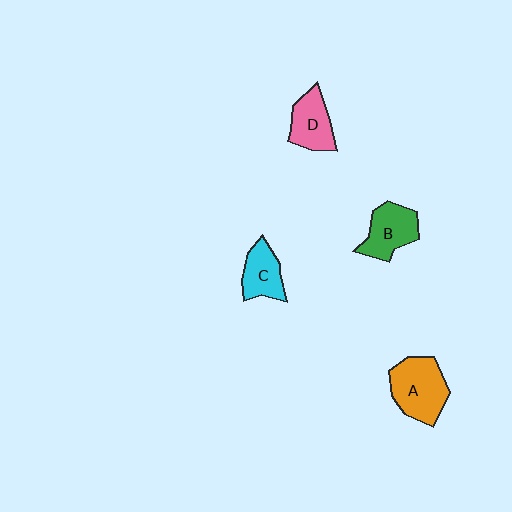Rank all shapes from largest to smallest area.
From largest to smallest: A (orange), B (green), D (pink), C (cyan).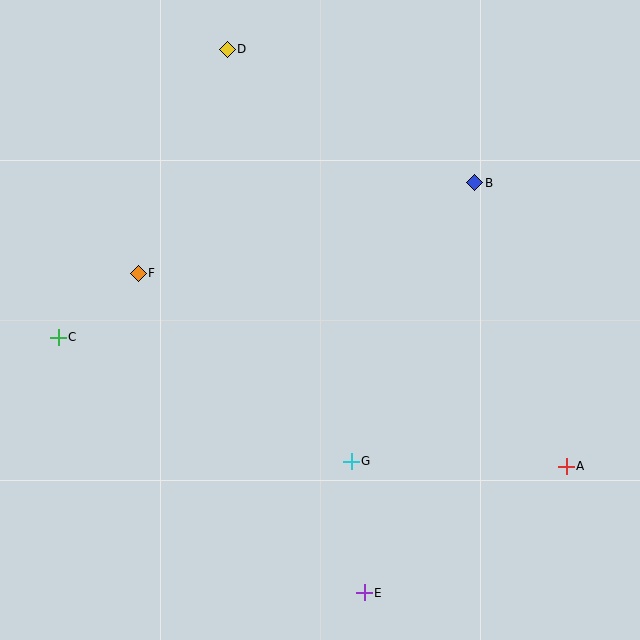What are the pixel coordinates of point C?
Point C is at (58, 337).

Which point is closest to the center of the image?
Point G at (351, 461) is closest to the center.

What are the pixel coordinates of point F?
Point F is at (138, 273).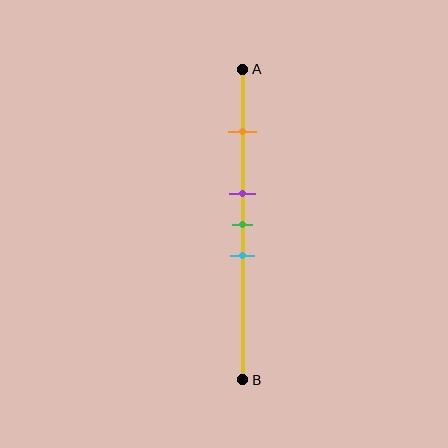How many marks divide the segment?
There are 4 marks dividing the segment.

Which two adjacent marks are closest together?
The purple and green marks are the closest adjacent pair.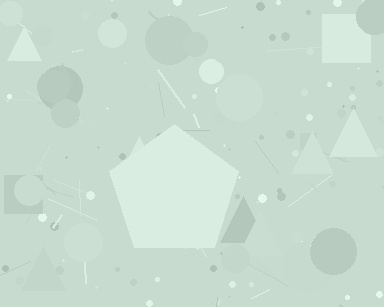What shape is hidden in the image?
A pentagon is hidden in the image.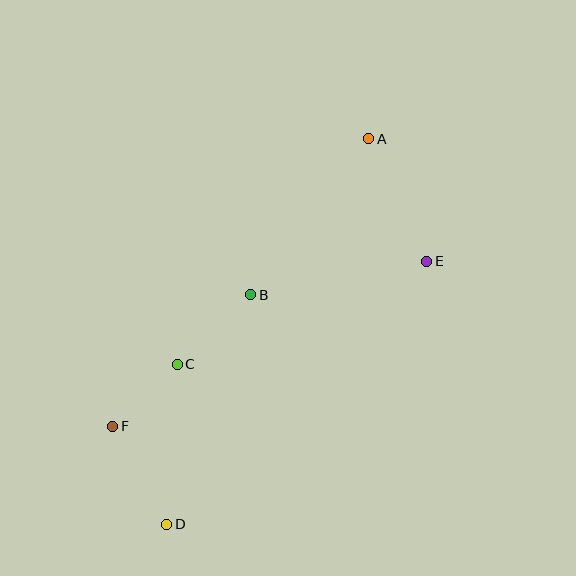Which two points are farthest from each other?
Points A and D are farthest from each other.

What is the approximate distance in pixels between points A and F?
The distance between A and F is approximately 385 pixels.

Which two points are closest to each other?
Points C and F are closest to each other.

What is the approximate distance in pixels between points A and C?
The distance between A and C is approximately 296 pixels.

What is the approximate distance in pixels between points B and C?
The distance between B and C is approximately 101 pixels.